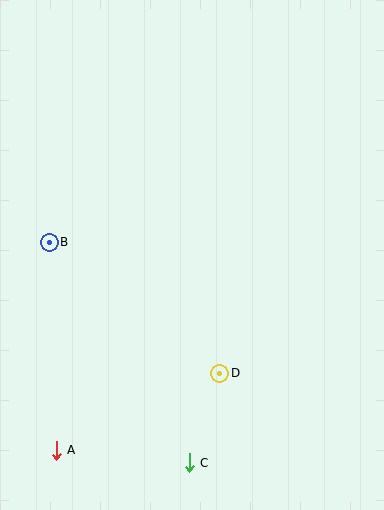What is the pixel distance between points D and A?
The distance between D and A is 180 pixels.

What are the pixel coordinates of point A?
Point A is at (56, 450).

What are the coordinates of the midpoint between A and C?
The midpoint between A and C is at (123, 457).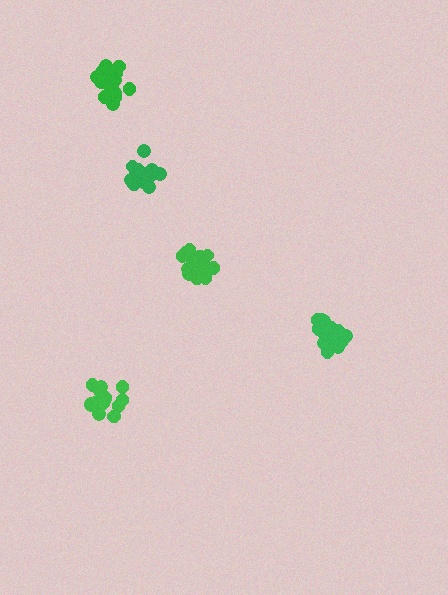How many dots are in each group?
Group 1: 21 dots, Group 2: 18 dots, Group 3: 15 dots, Group 4: 19 dots, Group 5: 15 dots (88 total).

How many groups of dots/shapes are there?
There are 5 groups.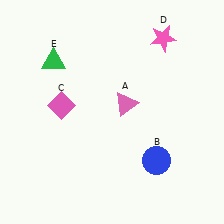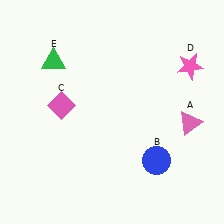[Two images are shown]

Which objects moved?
The objects that moved are: the pink triangle (A), the pink star (D).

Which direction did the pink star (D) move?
The pink star (D) moved down.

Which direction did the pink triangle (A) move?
The pink triangle (A) moved right.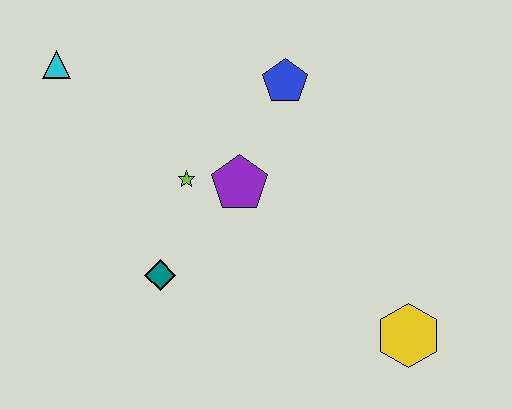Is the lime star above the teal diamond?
Yes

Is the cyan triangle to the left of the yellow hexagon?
Yes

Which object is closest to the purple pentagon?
The lime star is closest to the purple pentagon.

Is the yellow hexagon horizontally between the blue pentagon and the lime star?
No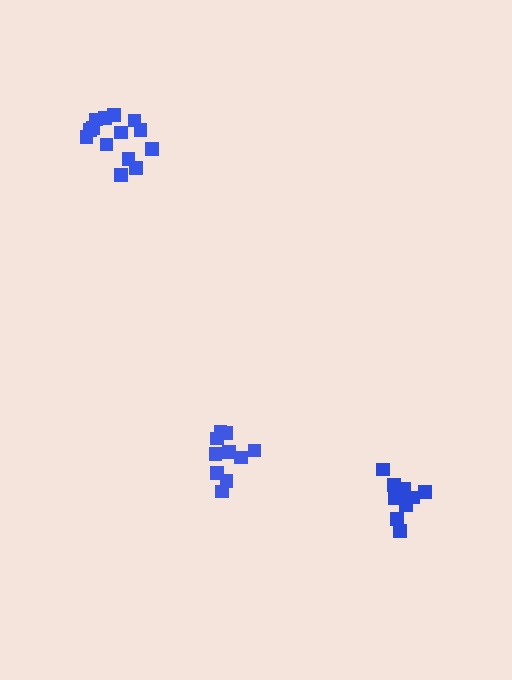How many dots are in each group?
Group 1: 10 dots, Group 2: 10 dots, Group 3: 14 dots (34 total).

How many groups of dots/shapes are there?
There are 3 groups.